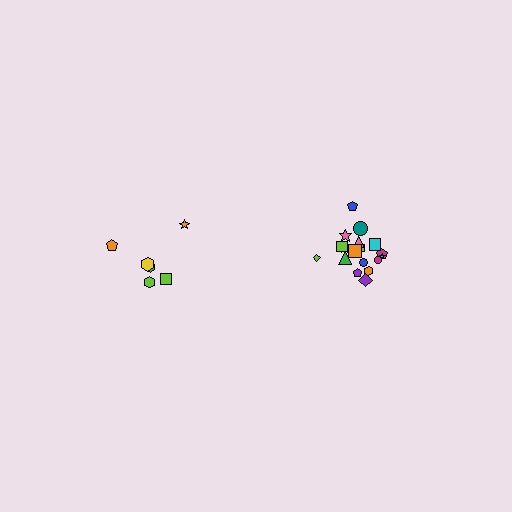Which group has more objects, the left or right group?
The right group.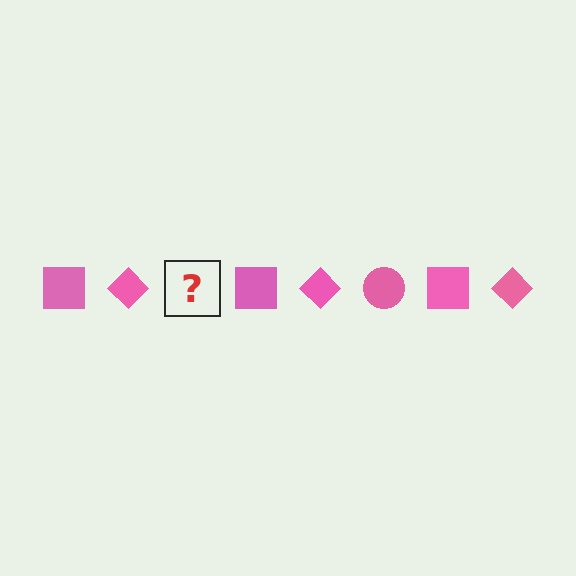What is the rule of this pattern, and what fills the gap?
The rule is that the pattern cycles through square, diamond, circle shapes in pink. The gap should be filled with a pink circle.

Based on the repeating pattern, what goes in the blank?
The blank should be a pink circle.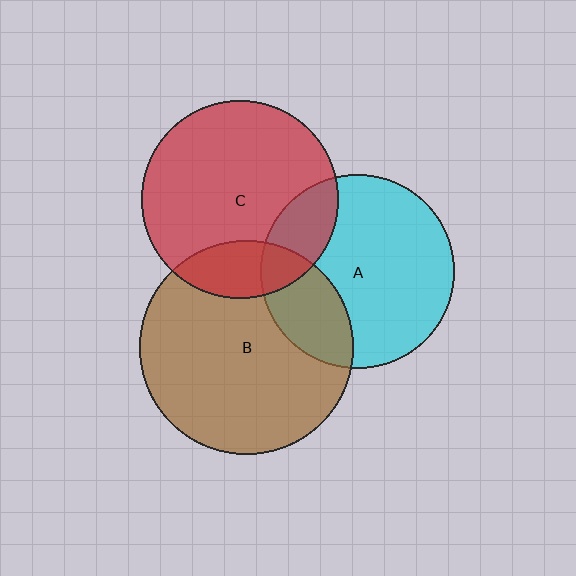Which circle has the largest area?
Circle B (brown).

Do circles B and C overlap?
Yes.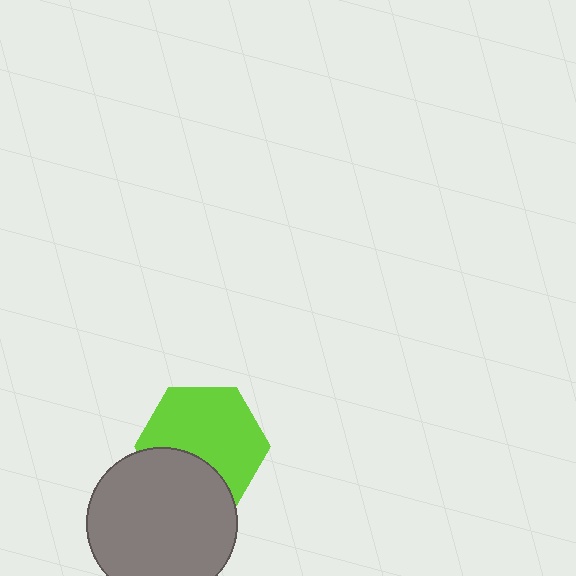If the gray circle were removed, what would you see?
You would see the complete lime hexagon.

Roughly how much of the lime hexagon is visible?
Most of it is visible (roughly 69%).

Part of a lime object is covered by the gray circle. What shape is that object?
It is a hexagon.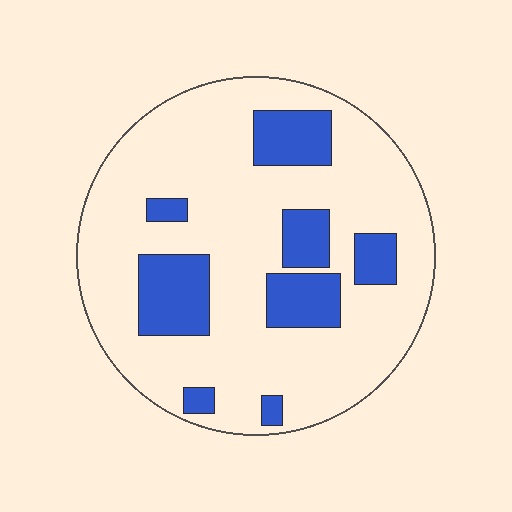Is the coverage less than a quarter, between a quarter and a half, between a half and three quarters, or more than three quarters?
Less than a quarter.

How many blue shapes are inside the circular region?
8.